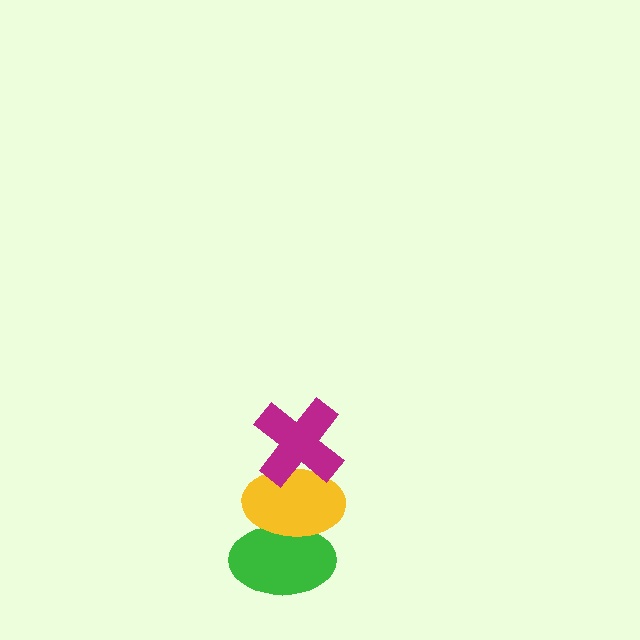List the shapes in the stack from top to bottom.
From top to bottom: the magenta cross, the yellow ellipse, the green ellipse.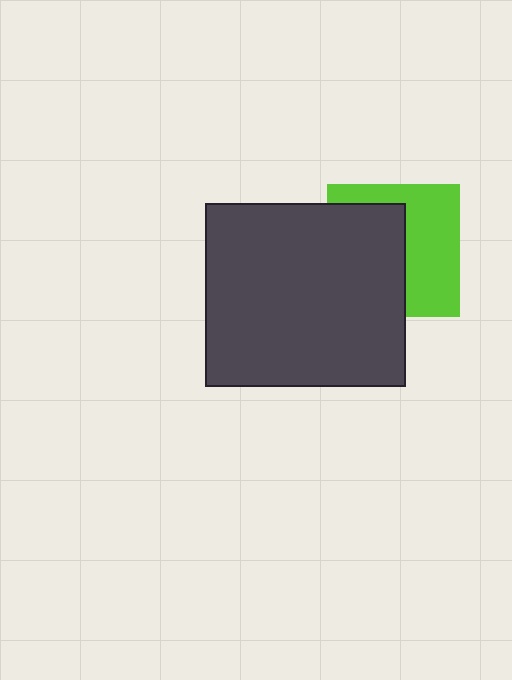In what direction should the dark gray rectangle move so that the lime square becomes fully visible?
The dark gray rectangle should move left. That is the shortest direction to clear the overlap and leave the lime square fully visible.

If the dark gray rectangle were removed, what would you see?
You would see the complete lime square.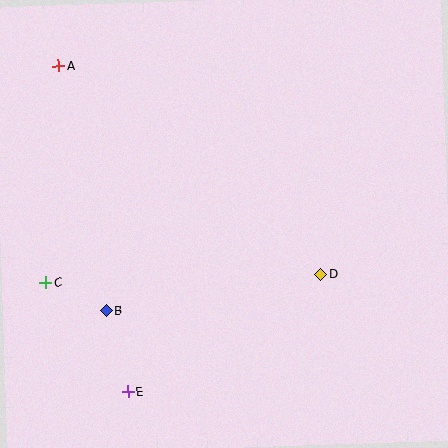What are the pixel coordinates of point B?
Point B is at (106, 311).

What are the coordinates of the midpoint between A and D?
The midpoint between A and D is at (189, 170).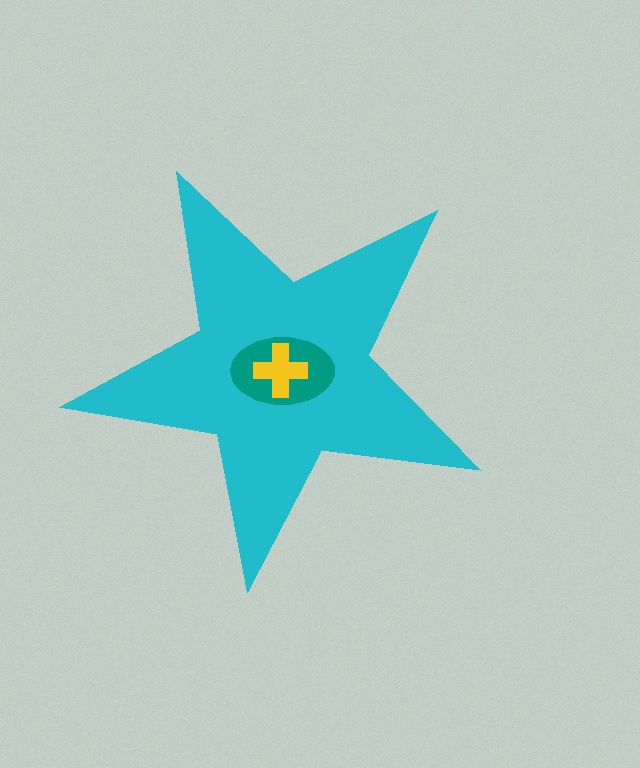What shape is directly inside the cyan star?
The teal ellipse.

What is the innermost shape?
The yellow cross.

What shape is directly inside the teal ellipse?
The yellow cross.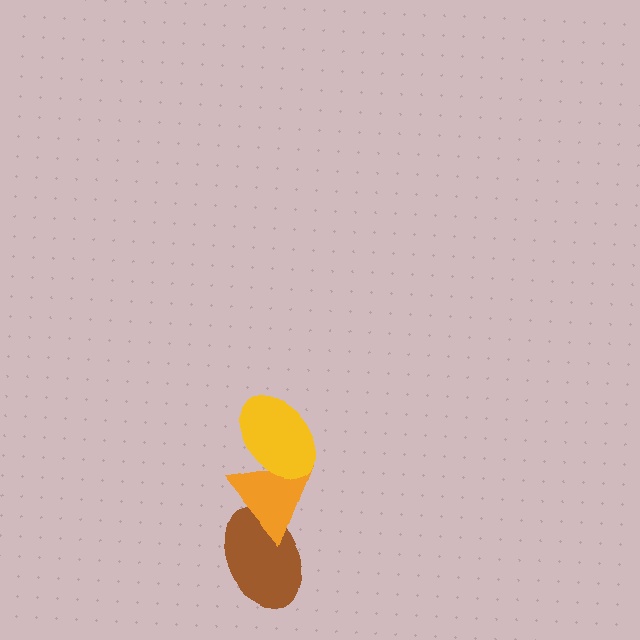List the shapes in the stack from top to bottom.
From top to bottom: the yellow ellipse, the orange triangle, the brown ellipse.